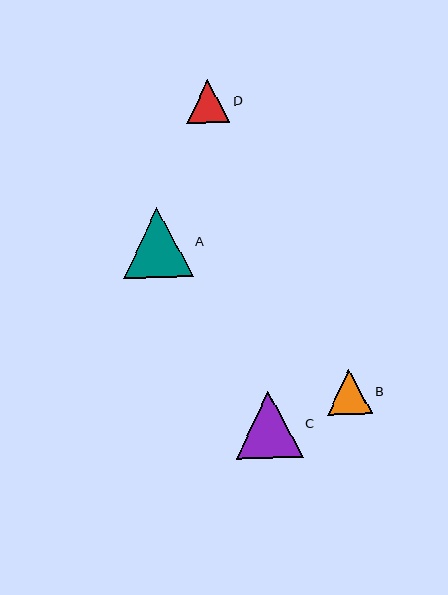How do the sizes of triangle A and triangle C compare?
Triangle A and triangle C are approximately the same size.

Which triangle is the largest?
Triangle A is the largest with a size of approximately 70 pixels.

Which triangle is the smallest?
Triangle D is the smallest with a size of approximately 43 pixels.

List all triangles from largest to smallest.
From largest to smallest: A, C, B, D.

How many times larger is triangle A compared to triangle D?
Triangle A is approximately 1.6 times the size of triangle D.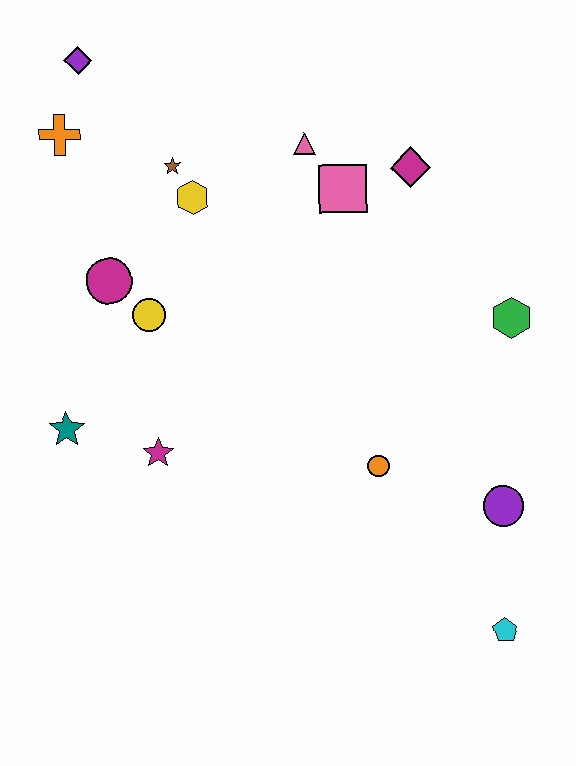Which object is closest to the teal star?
The magenta star is closest to the teal star.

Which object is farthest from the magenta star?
The purple diamond is farthest from the magenta star.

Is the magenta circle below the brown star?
Yes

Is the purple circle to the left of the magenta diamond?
No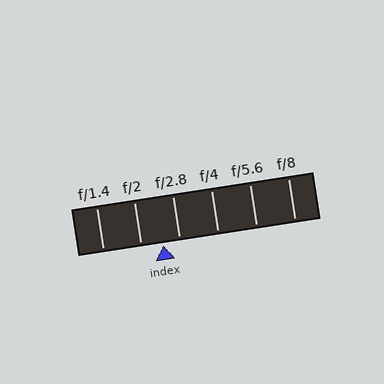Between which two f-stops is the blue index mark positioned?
The index mark is between f/2 and f/2.8.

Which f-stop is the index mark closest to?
The index mark is closest to f/2.8.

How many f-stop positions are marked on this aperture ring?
There are 6 f-stop positions marked.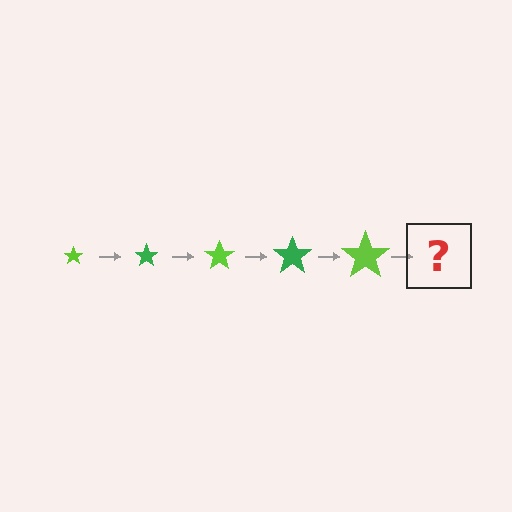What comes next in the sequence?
The next element should be a green star, larger than the previous one.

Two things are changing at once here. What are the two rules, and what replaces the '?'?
The two rules are that the star grows larger each step and the color cycles through lime and green. The '?' should be a green star, larger than the previous one.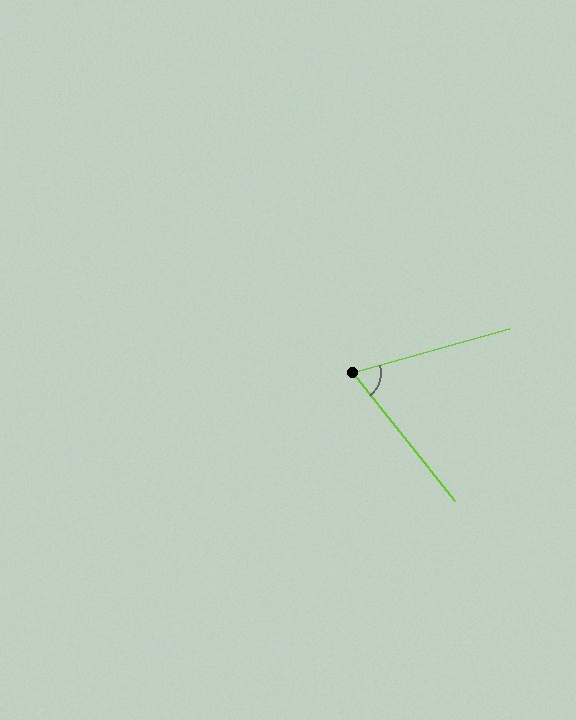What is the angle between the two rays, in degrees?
Approximately 67 degrees.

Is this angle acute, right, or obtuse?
It is acute.